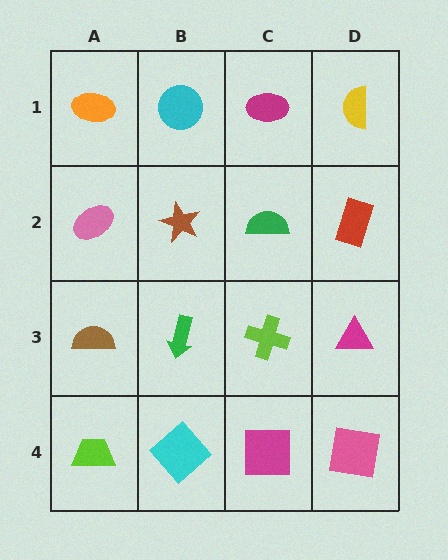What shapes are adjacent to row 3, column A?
A pink ellipse (row 2, column A), a lime trapezoid (row 4, column A), a green arrow (row 3, column B).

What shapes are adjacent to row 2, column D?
A yellow semicircle (row 1, column D), a magenta triangle (row 3, column D), a green semicircle (row 2, column C).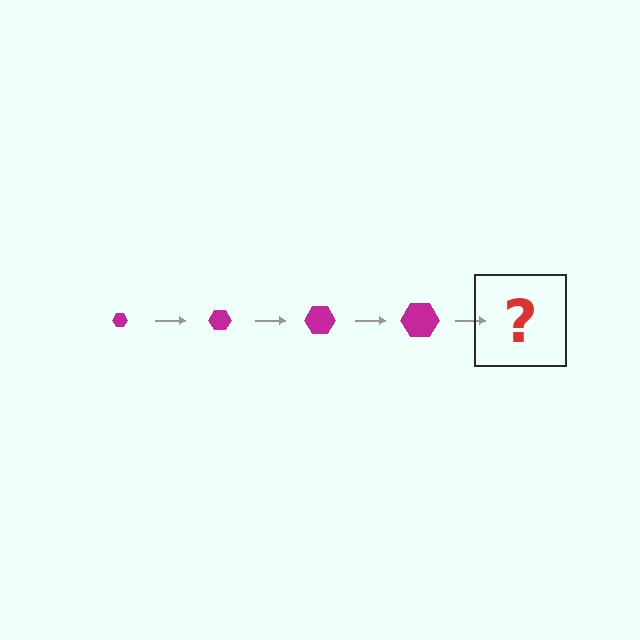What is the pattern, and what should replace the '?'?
The pattern is that the hexagon gets progressively larger each step. The '?' should be a magenta hexagon, larger than the previous one.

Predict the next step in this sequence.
The next step is a magenta hexagon, larger than the previous one.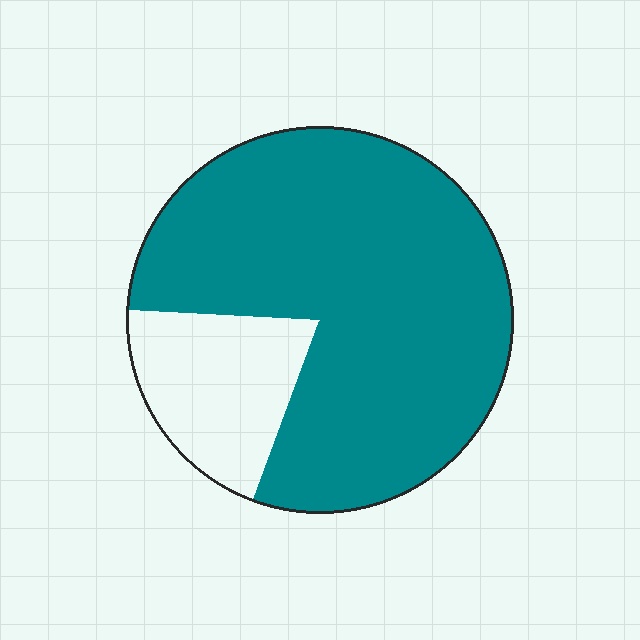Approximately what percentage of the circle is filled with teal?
Approximately 80%.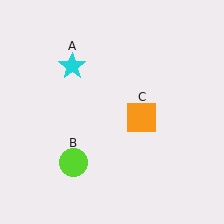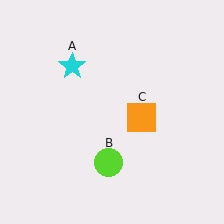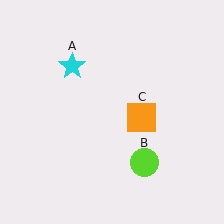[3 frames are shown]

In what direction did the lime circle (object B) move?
The lime circle (object B) moved right.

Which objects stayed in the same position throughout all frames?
Cyan star (object A) and orange square (object C) remained stationary.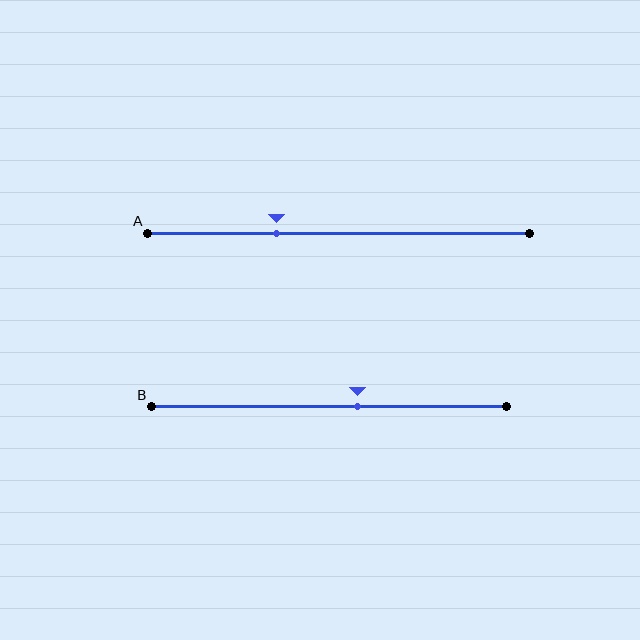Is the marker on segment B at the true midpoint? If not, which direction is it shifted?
No, the marker on segment B is shifted to the right by about 8% of the segment length.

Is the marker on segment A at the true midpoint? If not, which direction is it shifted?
No, the marker on segment A is shifted to the left by about 16% of the segment length.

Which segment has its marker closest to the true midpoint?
Segment B has its marker closest to the true midpoint.